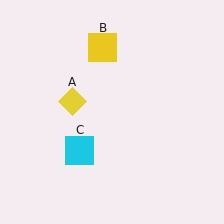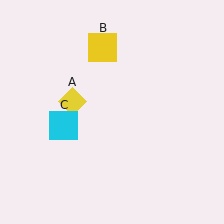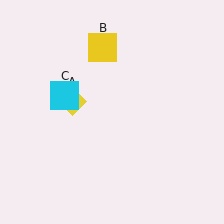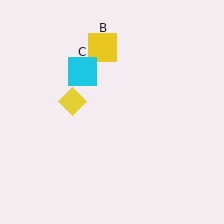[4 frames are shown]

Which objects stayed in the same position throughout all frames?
Yellow diamond (object A) and yellow square (object B) remained stationary.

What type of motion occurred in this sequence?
The cyan square (object C) rotated clockwise around the center of the scene.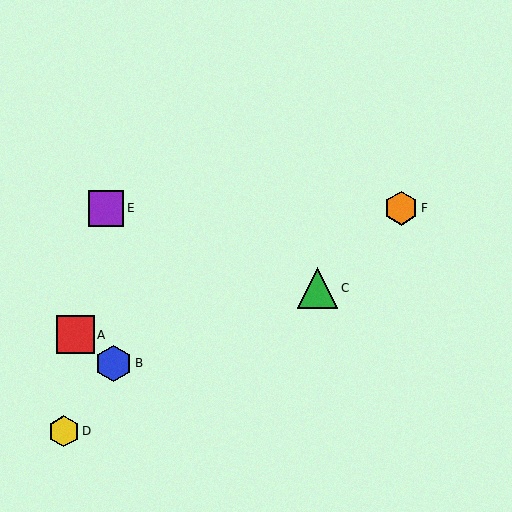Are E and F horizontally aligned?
Yes, both are at y≈208.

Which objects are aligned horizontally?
Objects E, F are aligned horizontally.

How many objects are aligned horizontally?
2 objects (E, F) are aligned horizontally.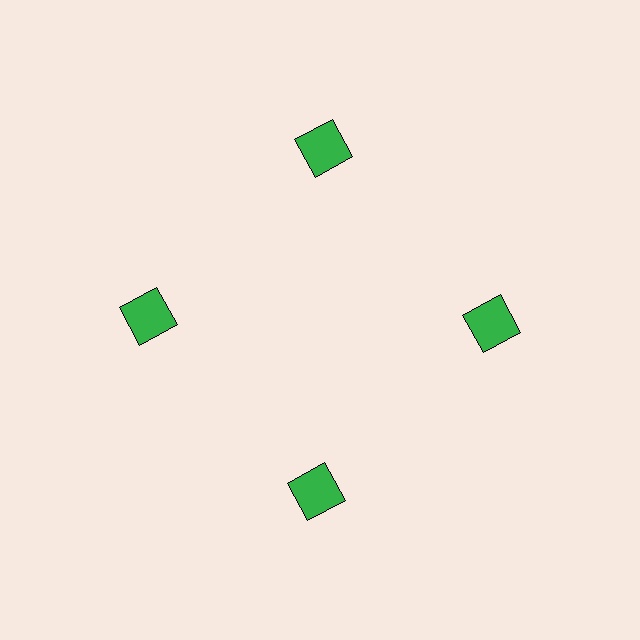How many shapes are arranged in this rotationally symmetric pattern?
There are 4 shapes, arranged in 4 groups of 1.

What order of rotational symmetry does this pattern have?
This pattern has 4-fold rotational symmetry.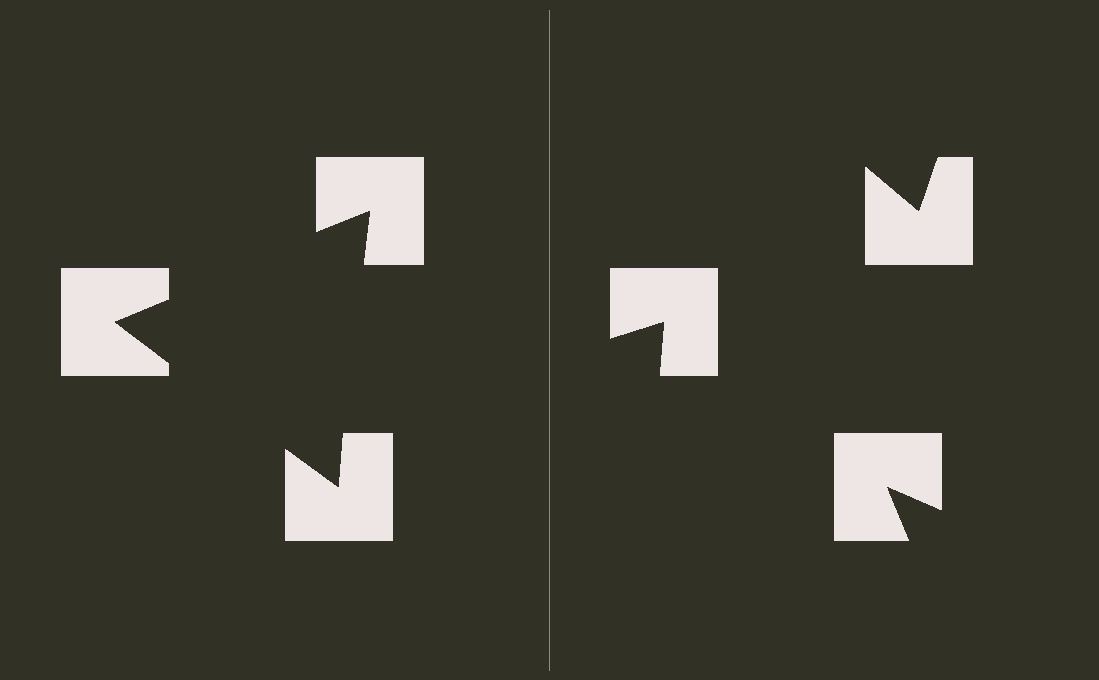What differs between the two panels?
The notched squares are positioned identically on both sides; only the wedge orientations differ. On the left they align to a triangle; on the right they are misaligned.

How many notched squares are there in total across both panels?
6 — 3 on each side.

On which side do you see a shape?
An illusory triangle appears on the left side. On the right side the wedge cuts are rotated, so no coherent shape forms.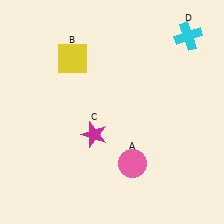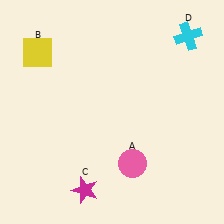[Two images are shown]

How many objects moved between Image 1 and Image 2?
2 objects moved between the two images.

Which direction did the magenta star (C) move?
The magenta star (C) moved down.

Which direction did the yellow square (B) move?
The yellow square (B) moved left.